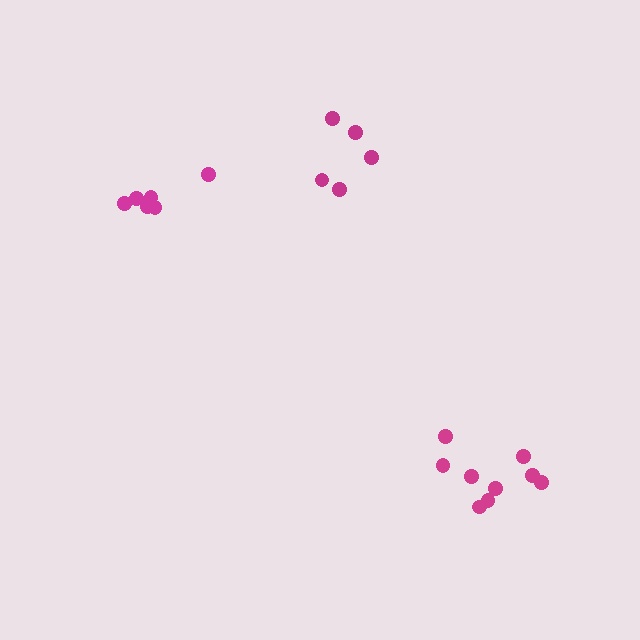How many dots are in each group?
Group 1: 6 dots, Group 2: 5 dots, Group 3: 9 dots (20 total).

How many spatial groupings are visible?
There are 3 spatial groupings.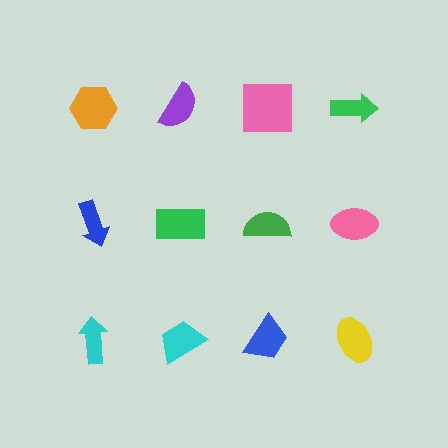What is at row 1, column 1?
An orange hexagon.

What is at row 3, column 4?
A yellow ellipse.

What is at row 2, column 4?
A pink ellipse.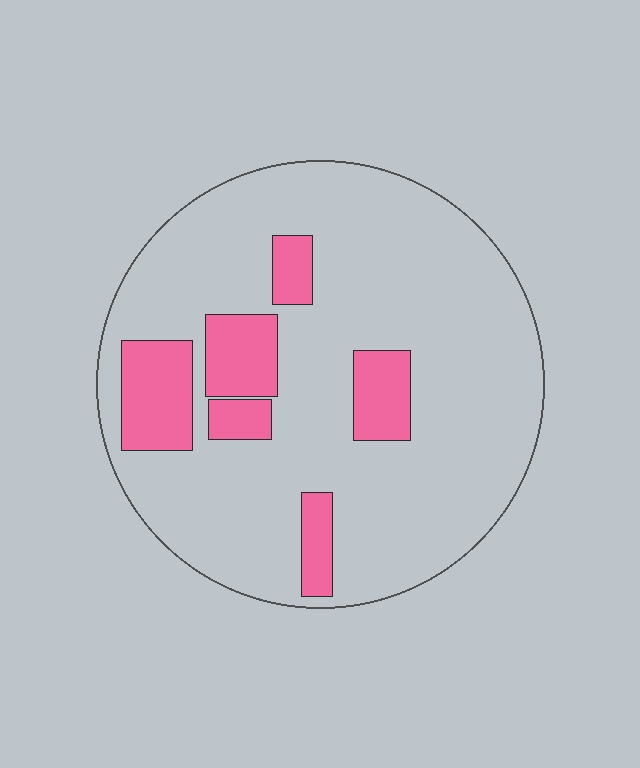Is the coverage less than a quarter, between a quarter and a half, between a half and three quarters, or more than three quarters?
Less than a quarter.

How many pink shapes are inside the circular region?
6.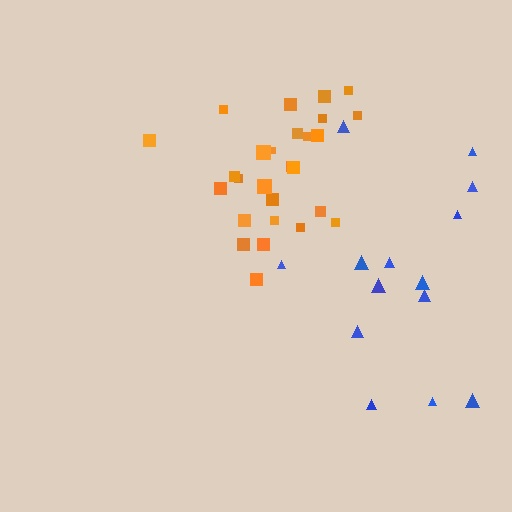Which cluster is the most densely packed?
Orange.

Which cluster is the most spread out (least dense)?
Blue.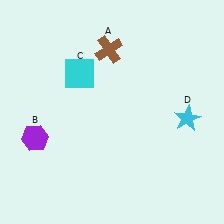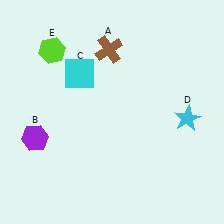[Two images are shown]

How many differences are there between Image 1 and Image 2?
There is 1 difference between the two images.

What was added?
A lime hexagon (E) was added in Image 2.